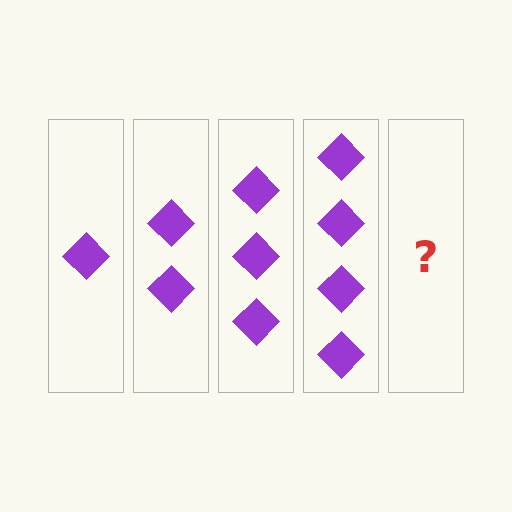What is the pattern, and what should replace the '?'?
The pattern is that each step adds one more diamond. The '?' should be 5 diamonds.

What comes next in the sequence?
The next element should be 5 diamonds.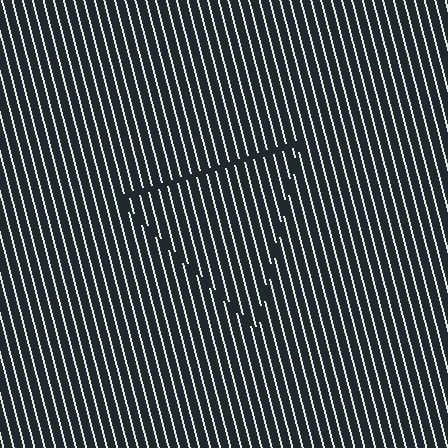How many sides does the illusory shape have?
3 sides — the line-ends trace a triangle.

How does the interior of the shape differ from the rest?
The interior of the shape contains the same grating, shifted by half a period — the contour is defined by the phase discontinuity where line-ends from the inner and outer gratings abut.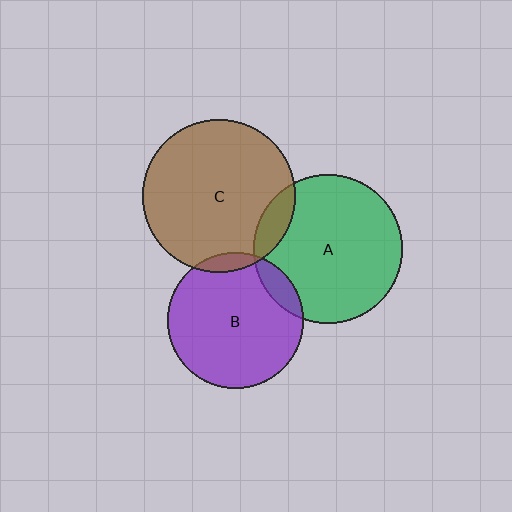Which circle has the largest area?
Circle C (brown).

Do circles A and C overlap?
Yes.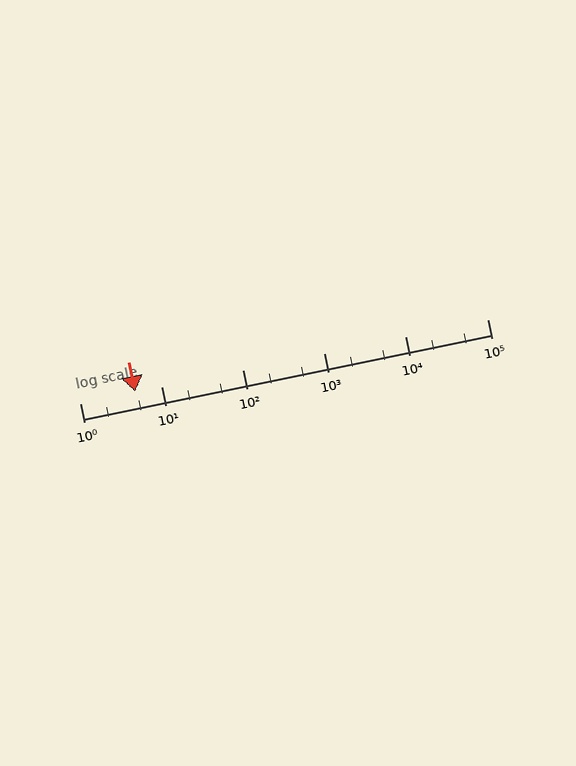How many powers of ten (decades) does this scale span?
The scale spans 5 decades, from 1 to 100000.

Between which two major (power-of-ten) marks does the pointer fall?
The pointer is between 1 and 10.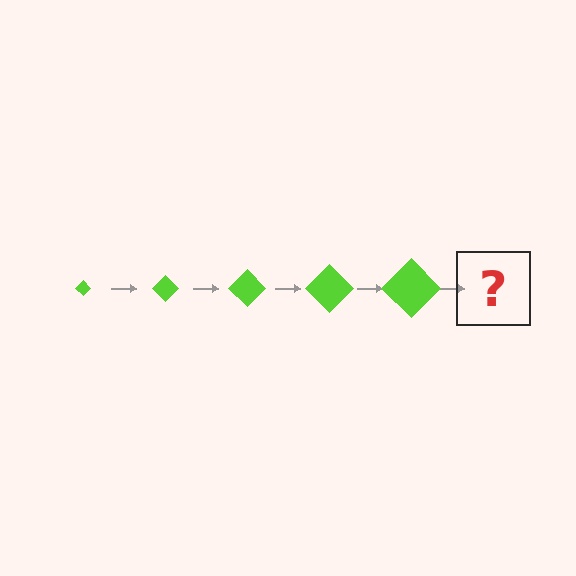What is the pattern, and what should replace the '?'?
The pattern is that the diamond gets progressively larger each step. The '?' should be a lime diamond, larger than the previous one.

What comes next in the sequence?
The next element should be a lime diamond, larger than the previous one.